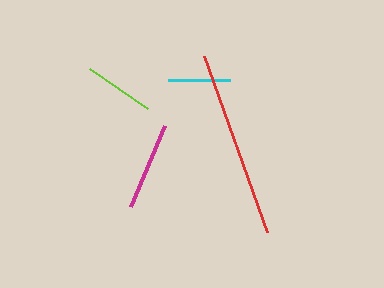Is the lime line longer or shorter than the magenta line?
The magenta line is longer than the lime line.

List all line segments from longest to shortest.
From longest to shortest: red, magenta, lime, cyan.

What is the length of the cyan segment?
The cyan segment is approximately 62 pixels long.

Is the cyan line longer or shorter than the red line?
The red line is longer than the cyan line.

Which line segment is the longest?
The red line is the longest at approximately 187 pixels.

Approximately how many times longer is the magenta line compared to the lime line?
The magenta line is approximately 1.2 times the length of the lime line.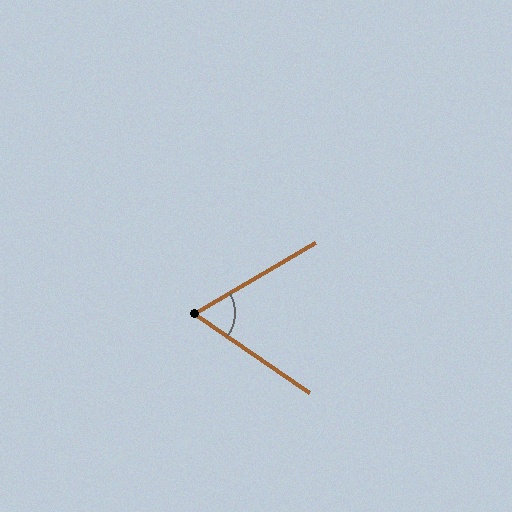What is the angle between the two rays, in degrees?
Approximately 65 degrees.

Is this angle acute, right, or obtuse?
It is acute.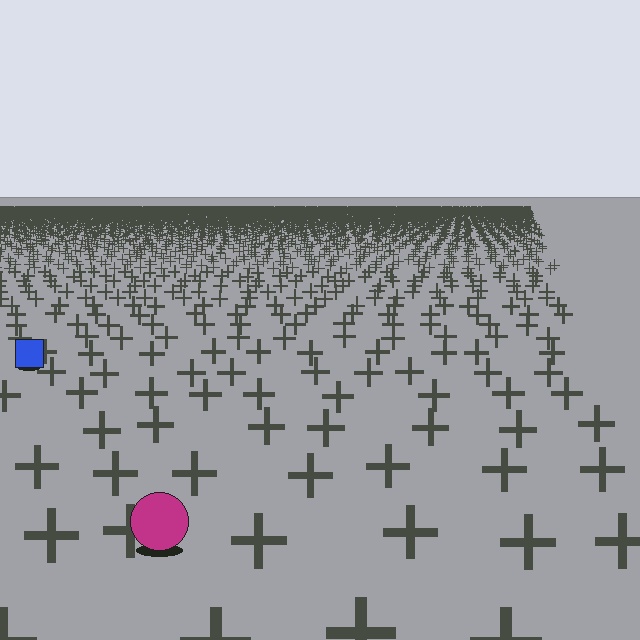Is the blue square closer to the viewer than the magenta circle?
No. The magenta circle is closer — you can tell from the texture gradient: the ground texture is coarser near it.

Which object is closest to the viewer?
The magenta circle is closest. The texture marks near it are larger and more spread out.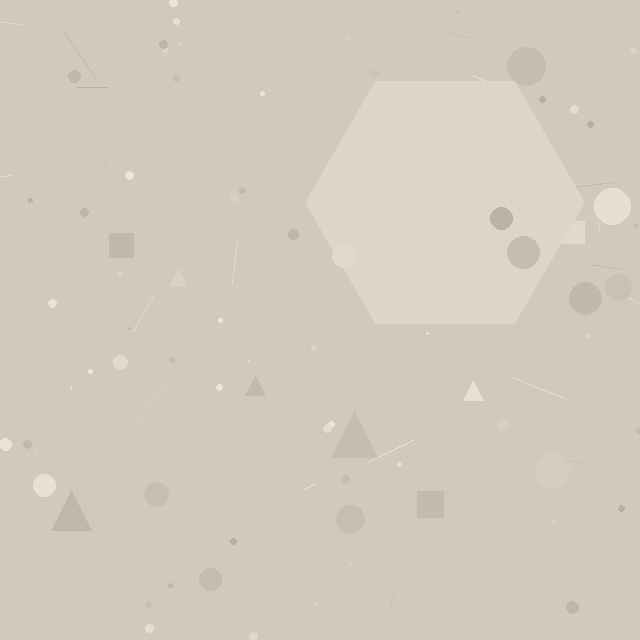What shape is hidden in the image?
A hexagon is hidden in the image.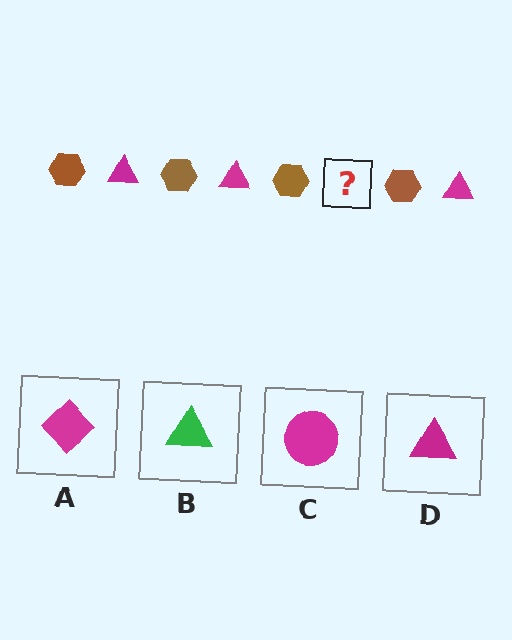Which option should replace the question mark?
Option D.